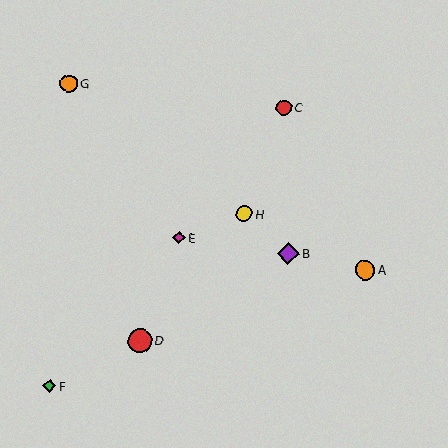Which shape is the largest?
The red circle (labeled D) is the largest.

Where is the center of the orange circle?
The center of the orange circle is at (69, 83).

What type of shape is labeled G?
Shape G is an orange circle.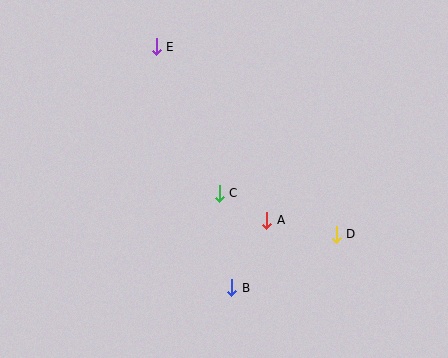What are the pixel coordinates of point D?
Point D is at (336, 234).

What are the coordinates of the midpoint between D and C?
The midpoint between D and C is at (278, 214).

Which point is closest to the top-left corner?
Point E is closest to the top-left corner.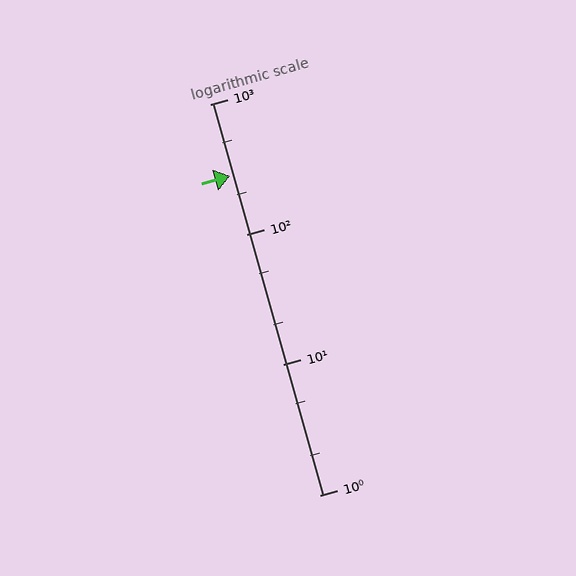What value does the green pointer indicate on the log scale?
The pointer indicates approximately 280.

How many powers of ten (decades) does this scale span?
The scale spans 3 decades, from 1 to 1000.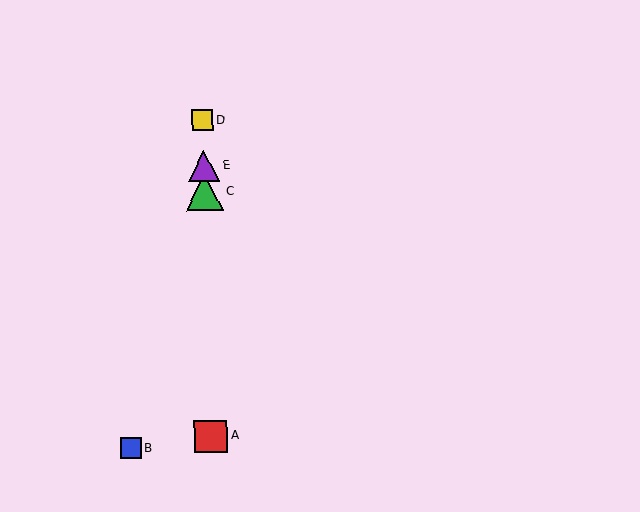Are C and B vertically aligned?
No, C is at x≈204 and B is at x≈131.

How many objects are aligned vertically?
4 objects (A, C, D, E) are aligned vertically.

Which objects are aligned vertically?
Objects A, C, D, E are aligned vertically.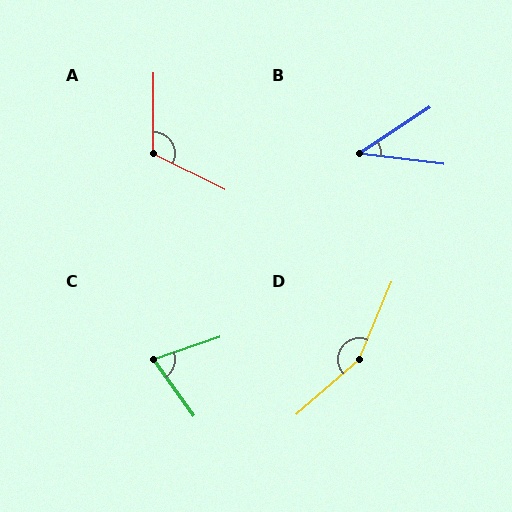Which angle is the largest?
D, at approximately 154 degrees.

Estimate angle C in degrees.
Approximately 73 degrees.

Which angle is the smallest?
B, at approximately 40 degrees.